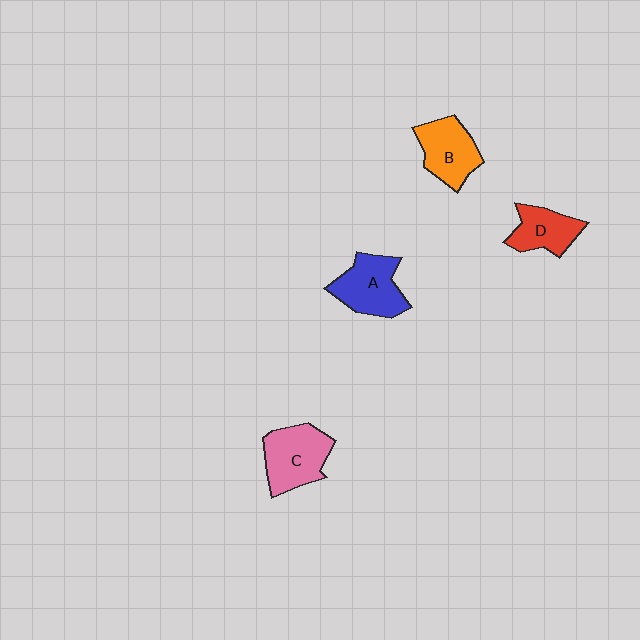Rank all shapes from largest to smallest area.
From largest to smallest: C (pink), A (blue), B (orange), D (red).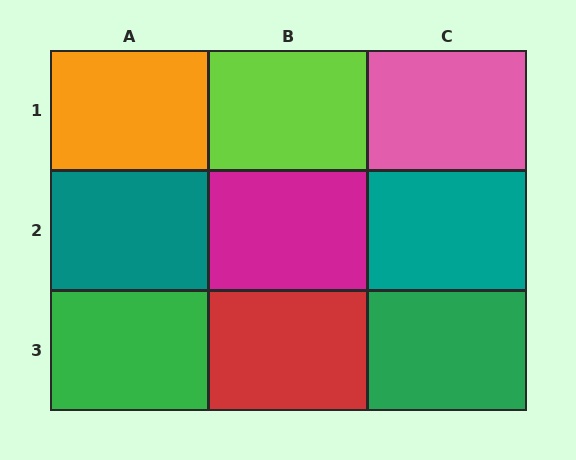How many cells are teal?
2 cells are teal.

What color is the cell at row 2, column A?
Teal.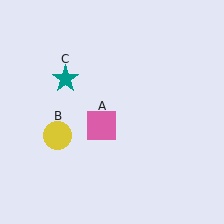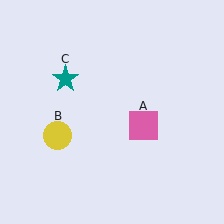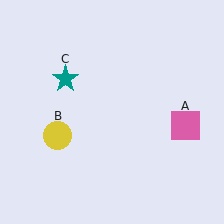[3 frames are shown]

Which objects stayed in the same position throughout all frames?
Yellow circle (object B) and teal star (object C) remained stationary.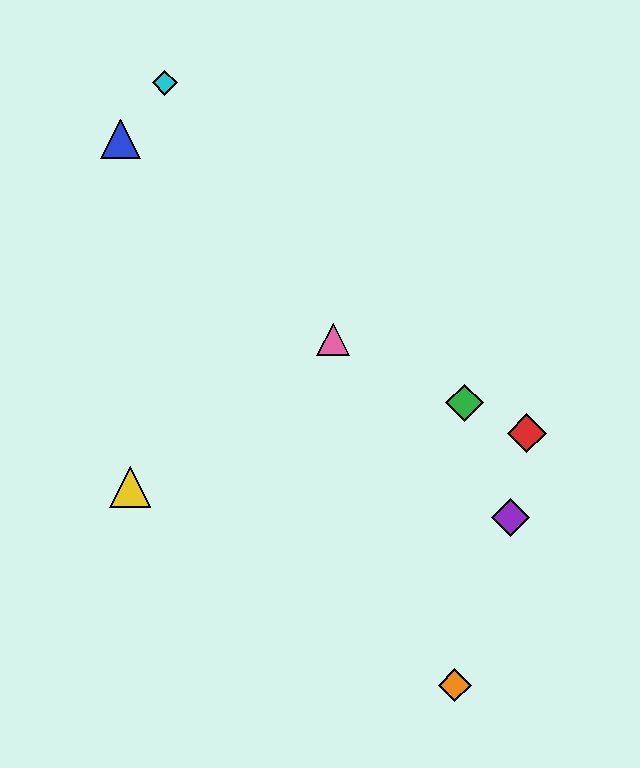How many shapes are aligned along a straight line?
3 shapes (the red diamond, the green diamond, the pink triangle) are aligned along a straight line.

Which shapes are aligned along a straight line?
The red diamond, the green diamond, the pink triangle are aligned along a straight line.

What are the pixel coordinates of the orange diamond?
The orange diamond is at (455, 685).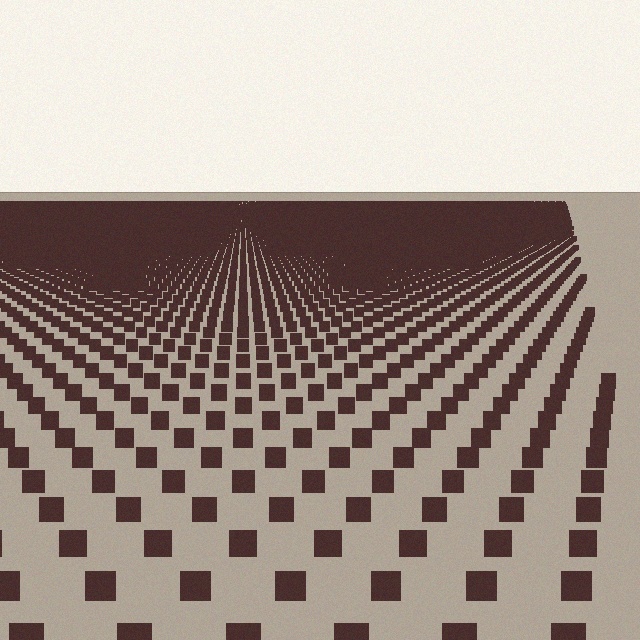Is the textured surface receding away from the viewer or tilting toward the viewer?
The surface is receding away from the viewer. Texture elements get smaller and denser toward the top.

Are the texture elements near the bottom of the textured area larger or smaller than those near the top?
Larger. Near the bottom, elements are closer to the viewer and appear at a bigger on-screen size.